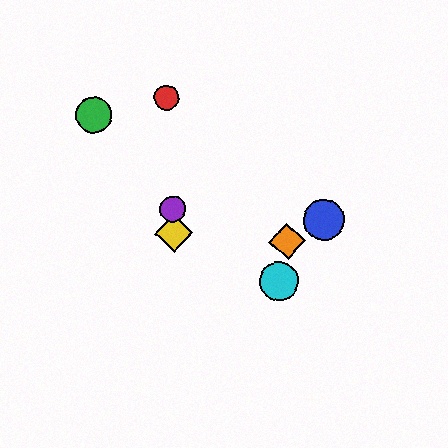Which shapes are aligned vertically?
The red circle, the yellow diamond, the purple circle are aligned vertically.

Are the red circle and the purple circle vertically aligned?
Yes, both are at x≈167.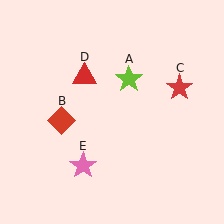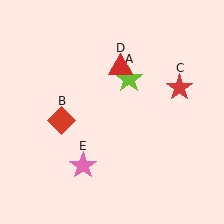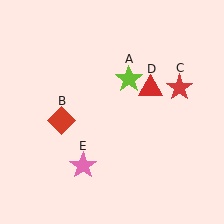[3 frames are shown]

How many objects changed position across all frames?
1 object changed position: red triangle (object D).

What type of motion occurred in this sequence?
The red triangle (object D) rotated clockwise around the center of the scene.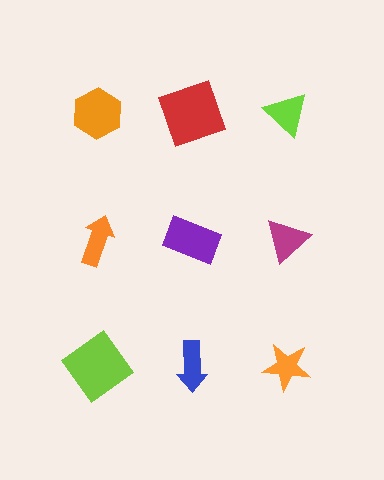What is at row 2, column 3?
A magenta triangle.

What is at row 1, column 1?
An orange hexagon.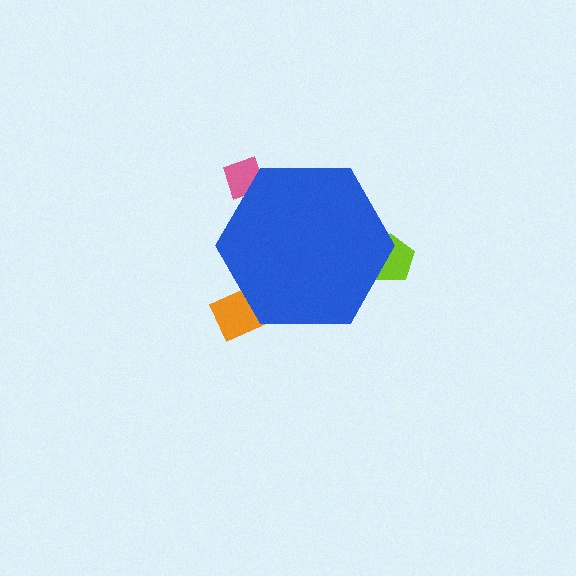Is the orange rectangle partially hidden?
Yes, the orange rectangle is partially hidden behind the blue hexagon.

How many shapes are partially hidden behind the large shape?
3 shapes are partially hidden.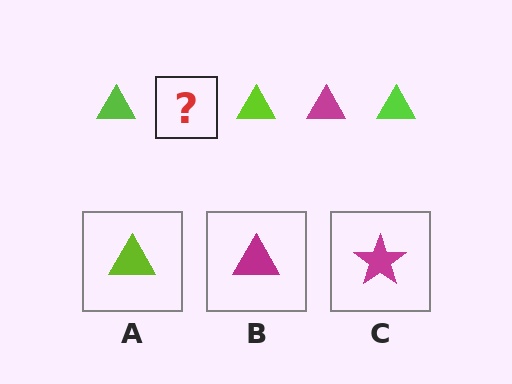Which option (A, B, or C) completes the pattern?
B.